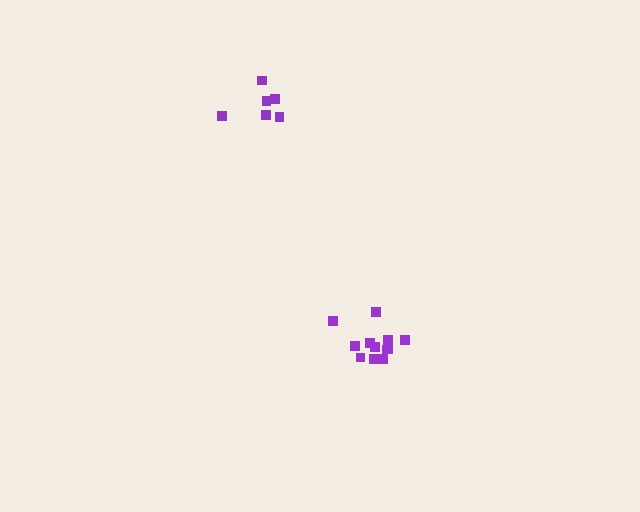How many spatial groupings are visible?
There are 2 spatial groupings.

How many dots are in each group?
Group 1: 6 dots, Group 2: 12 dots (18 total).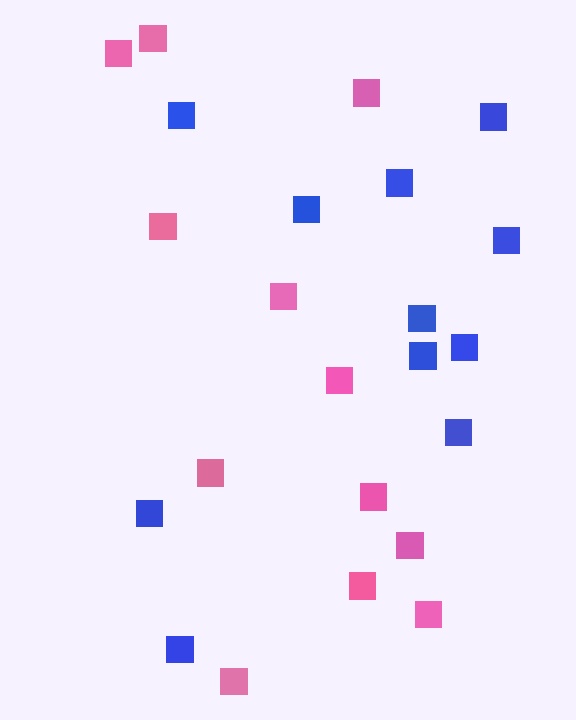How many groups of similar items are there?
There are 2 groups: one group of blue squares (11) and one group of pink squares (12).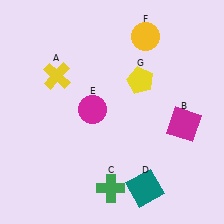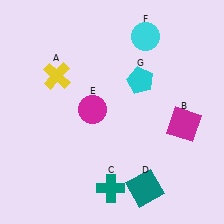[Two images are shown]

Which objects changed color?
C changed from green to teal. F changed from yellow to cyan. G changed from yellow to cyan.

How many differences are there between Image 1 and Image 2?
There are 3 differences between the two images.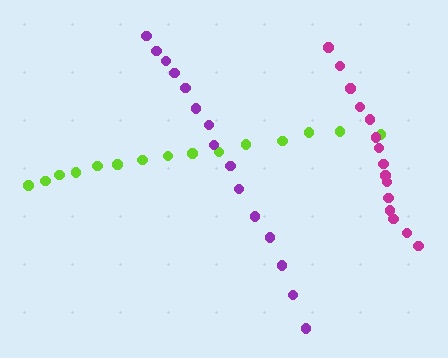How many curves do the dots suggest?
There are 3 distinct paths.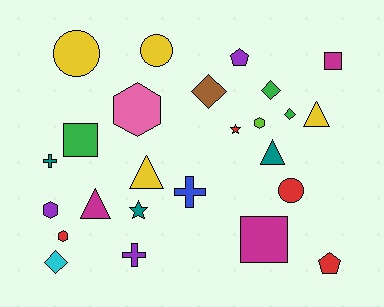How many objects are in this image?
There are 25 objects.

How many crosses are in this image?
There are 3 crosses.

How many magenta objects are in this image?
There are 3 magenta objects.